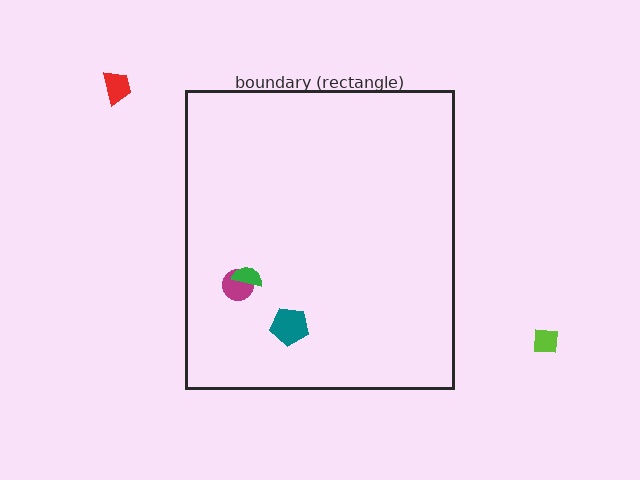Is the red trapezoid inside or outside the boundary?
Outside.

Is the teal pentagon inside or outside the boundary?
Inside.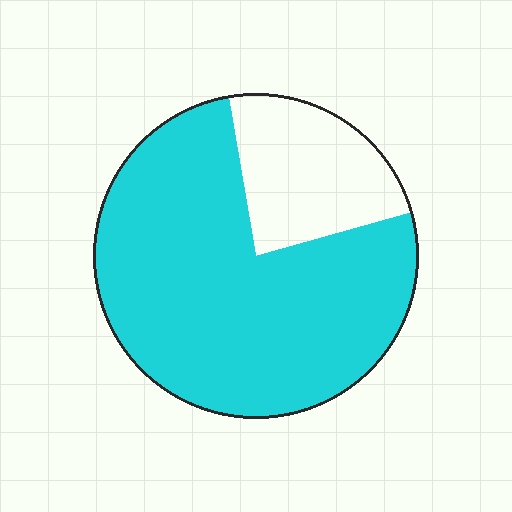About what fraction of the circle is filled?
About three quarters (3/4).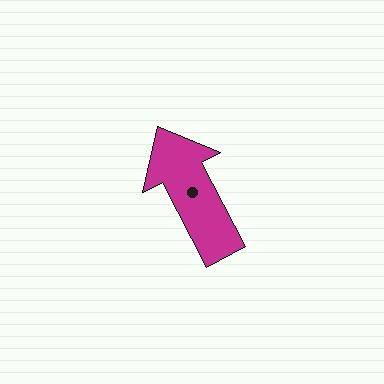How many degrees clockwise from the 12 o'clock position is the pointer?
Approximately 332 degrees.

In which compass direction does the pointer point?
Northwest.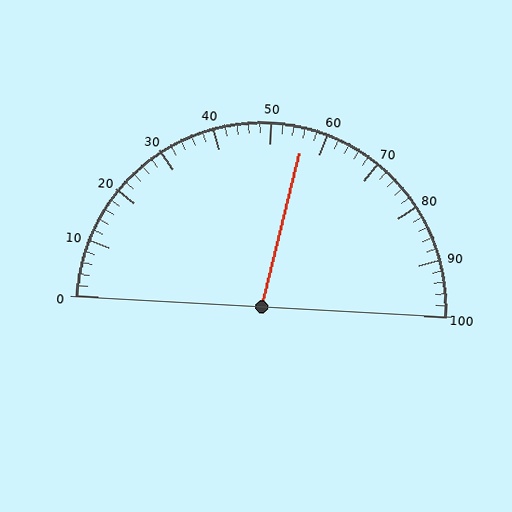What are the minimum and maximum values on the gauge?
The gauge ranges from 0 to 100.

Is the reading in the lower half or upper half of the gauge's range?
The reading is in the upper half of the range (0 to 100).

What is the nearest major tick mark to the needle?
The nearest major tick mark is 60.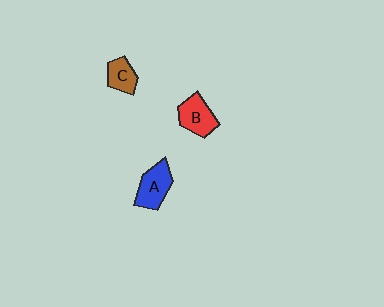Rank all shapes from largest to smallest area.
From largest to smallest: A (blue), B (red), C (brown).